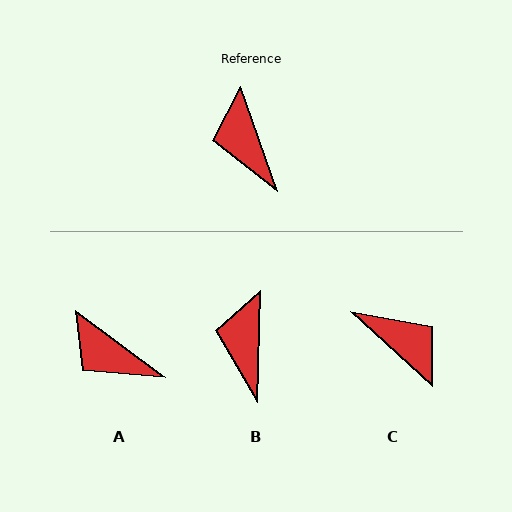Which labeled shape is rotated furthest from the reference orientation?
C, about 152 degrees away.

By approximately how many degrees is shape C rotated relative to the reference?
Approximately 152 degrees clockwise.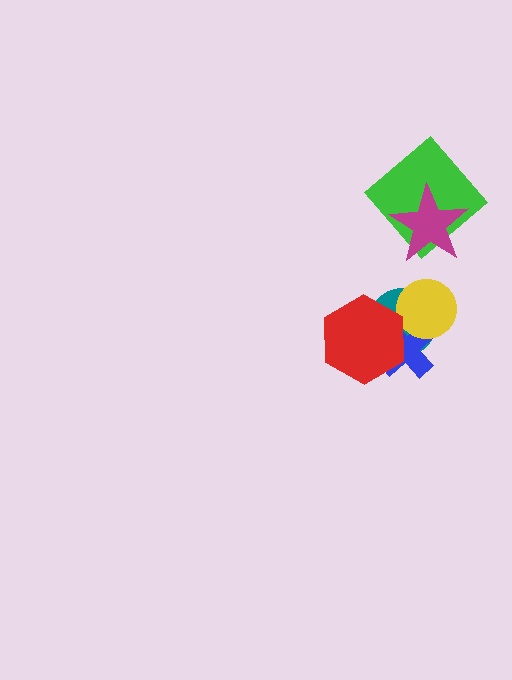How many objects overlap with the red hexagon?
2 objects overlap with the red hexagon.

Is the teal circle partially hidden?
Yes, it is partially covered by another shape.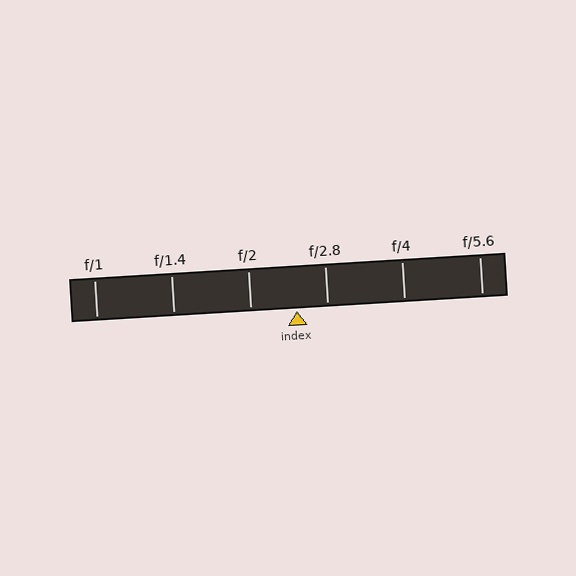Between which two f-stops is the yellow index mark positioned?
The index mark is between f/2 and f/2.8.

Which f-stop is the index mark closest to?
The index mark is closest to f/2.8.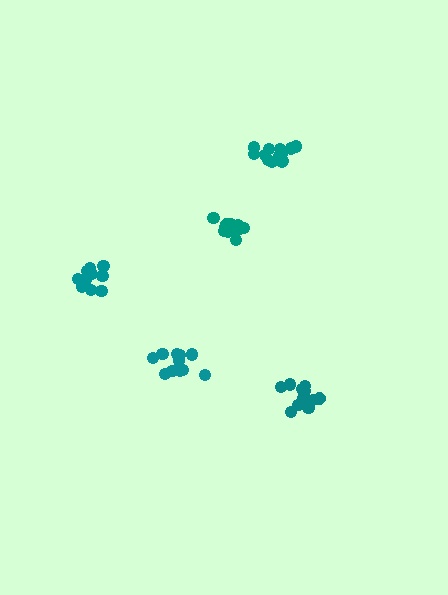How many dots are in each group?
Group 1: 13 dots, Group 2: 12 dots, Group 3: 12 dots, Group 4: 13 dots, Group 5: 11 dots (61 total).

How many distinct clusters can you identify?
There are 5 distinct clusters.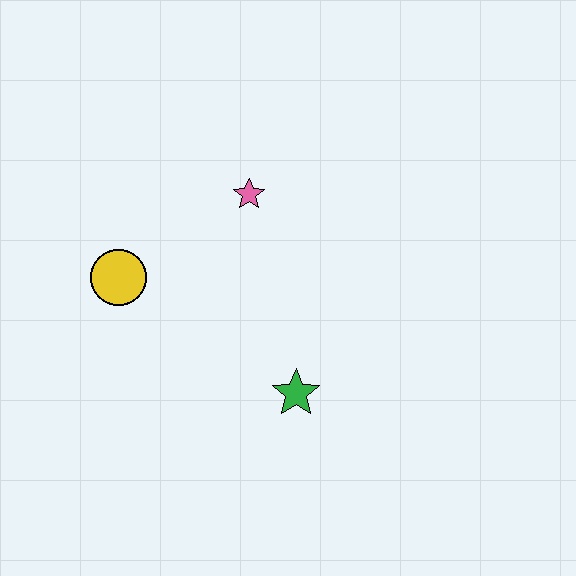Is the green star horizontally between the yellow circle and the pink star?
No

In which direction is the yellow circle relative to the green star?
The yellow circle is to the left of the green star.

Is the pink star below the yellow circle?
No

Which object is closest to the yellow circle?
The pink star is closest to the yellow circle.